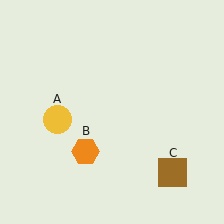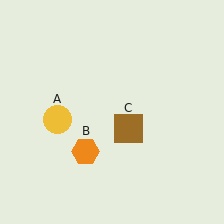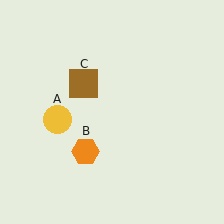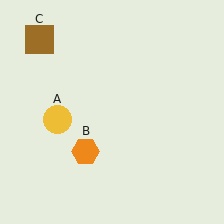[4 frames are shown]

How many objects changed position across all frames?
1 object changed position: brown square (object C).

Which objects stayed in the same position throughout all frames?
Yellow circle (object A) and orange hexagon (object B) remained stationary.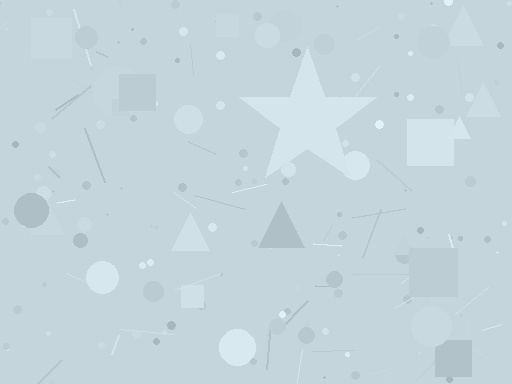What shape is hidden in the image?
A star is hidden in the image.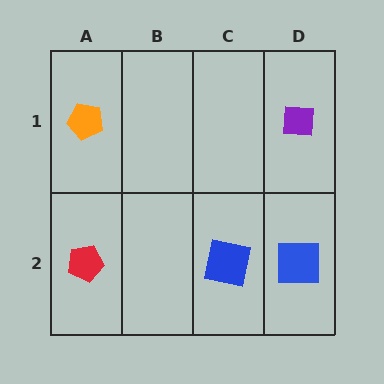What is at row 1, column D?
A purple square.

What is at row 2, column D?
A blue square.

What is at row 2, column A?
A red pentagon.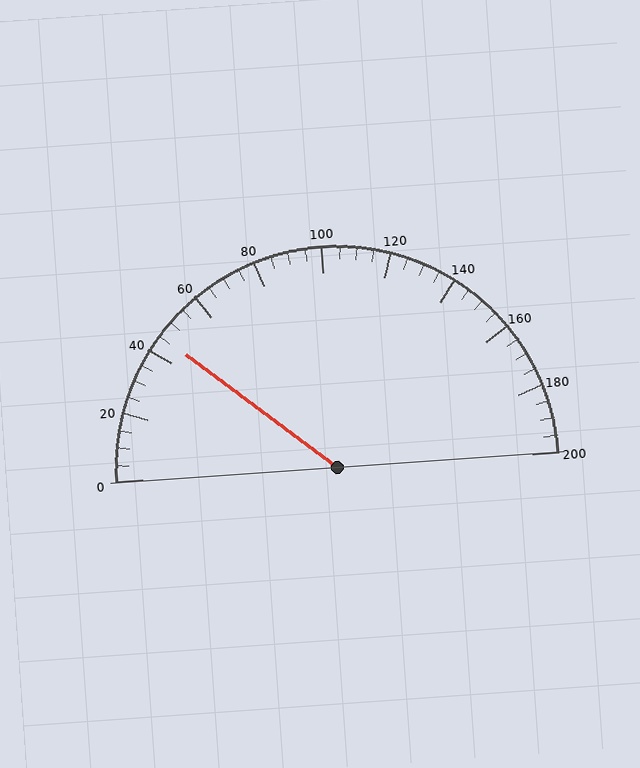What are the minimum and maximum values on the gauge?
The gauge ranges from 0 to 200.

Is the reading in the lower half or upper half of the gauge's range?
The reading is in the lower half of the range (0 to 200).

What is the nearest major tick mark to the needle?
The nearest major tick mark is 40.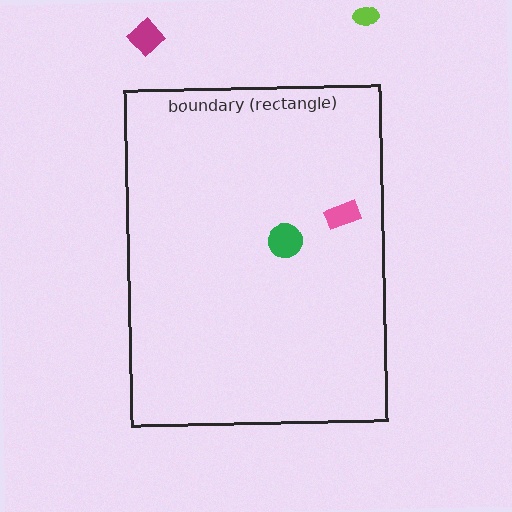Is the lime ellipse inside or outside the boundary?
Outside.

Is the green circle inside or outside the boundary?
Inside.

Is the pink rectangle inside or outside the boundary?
Inside.